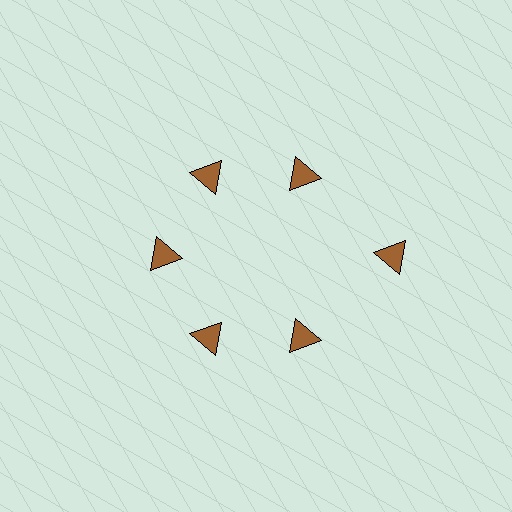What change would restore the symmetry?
The symmetry would be restored by moving it inward, back onto the ring so that all 6 triangles sit at equal angles and equal distance from the center.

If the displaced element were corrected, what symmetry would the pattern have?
It would have 6-fold rotational symmetry — the pattern would map onto itself every 60 degrees.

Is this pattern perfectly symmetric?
No. The 6 brown triangles are arranged in a ring, but one element near the 3 o'clock position is pushed outward from the center, breaking the 6-fold rotational symmetry.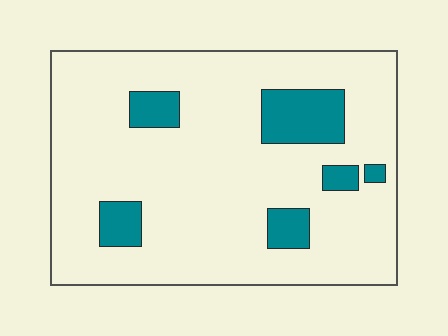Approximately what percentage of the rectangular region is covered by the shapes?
Approximately 15%.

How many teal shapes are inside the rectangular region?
6.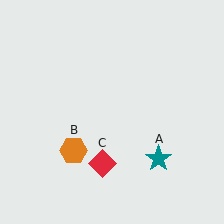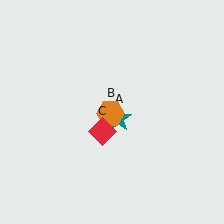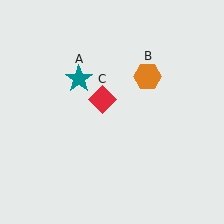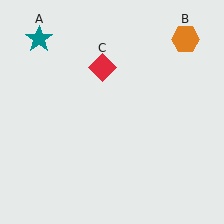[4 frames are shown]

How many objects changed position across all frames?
3 objects changed position: teal star (object A), orange hexagon (object B), red diamond (object C).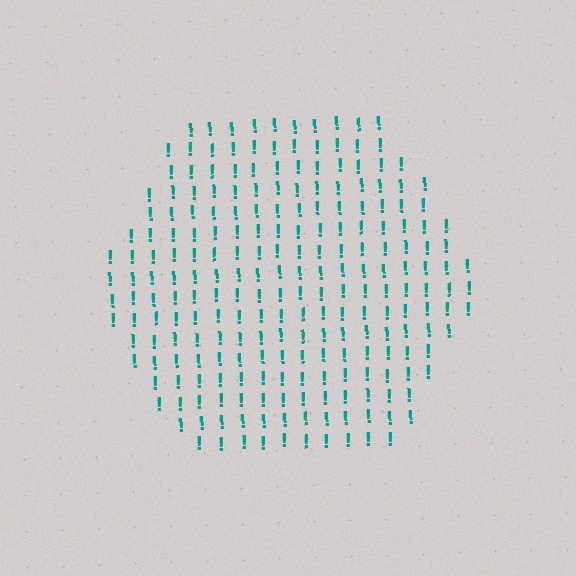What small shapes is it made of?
It is made of small exclamation marks.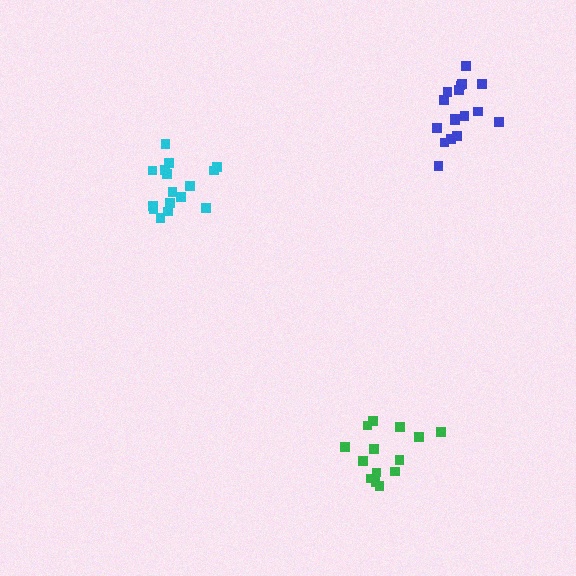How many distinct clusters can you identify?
There are 3 distinct clusters.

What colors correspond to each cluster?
The clusters are colored: blue, cyan, green.